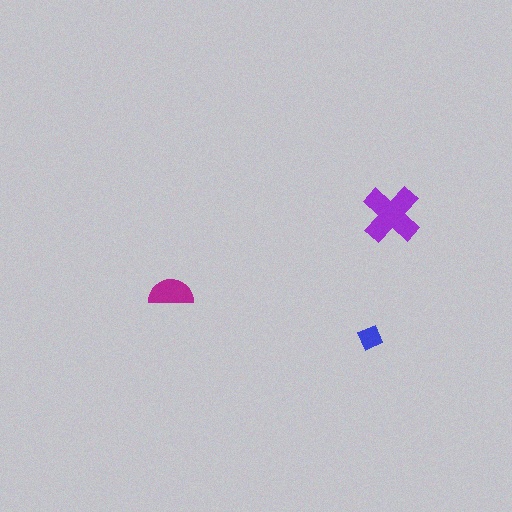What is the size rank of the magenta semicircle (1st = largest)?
2nd.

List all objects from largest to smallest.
The purple cross, the magenta semicircle, the blue diamond.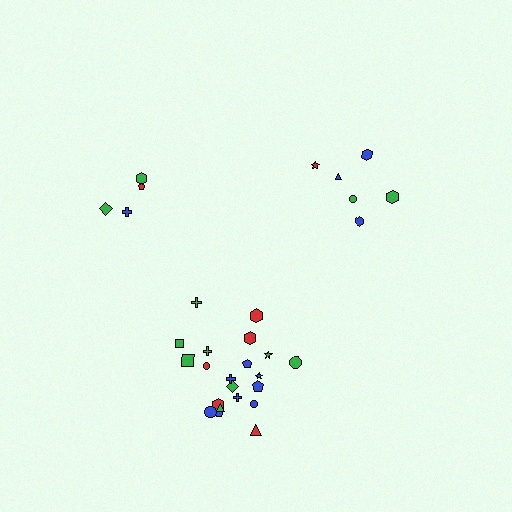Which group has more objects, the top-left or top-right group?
The top-right group.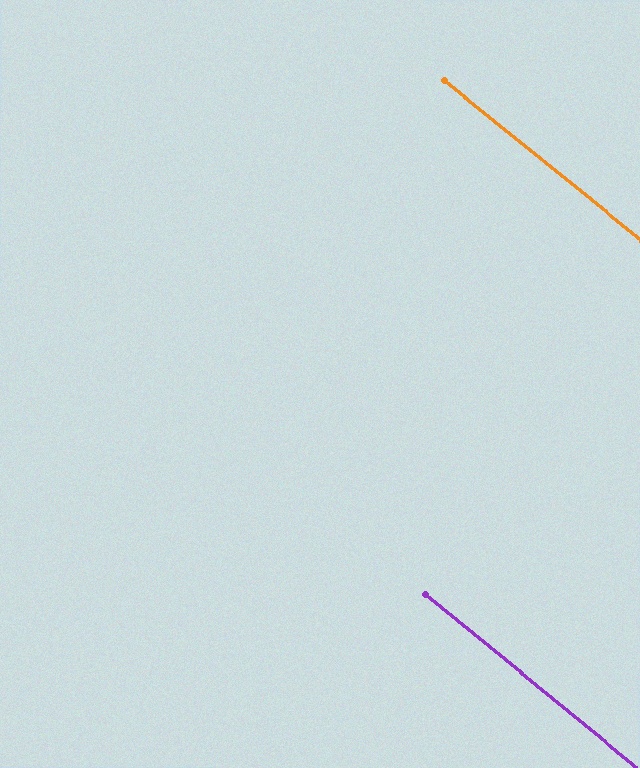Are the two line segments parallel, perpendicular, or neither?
Parallel — their directions differ by only 0.1°.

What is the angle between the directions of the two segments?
Approximately 0 degrees.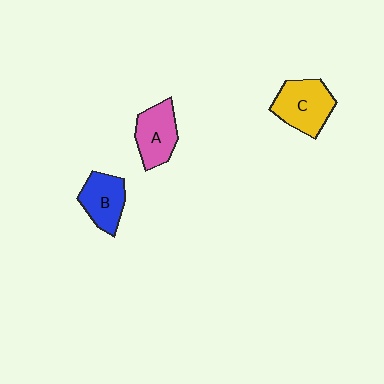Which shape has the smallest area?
Shape B (blue).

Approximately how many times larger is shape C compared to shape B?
Approximately 1.3 times.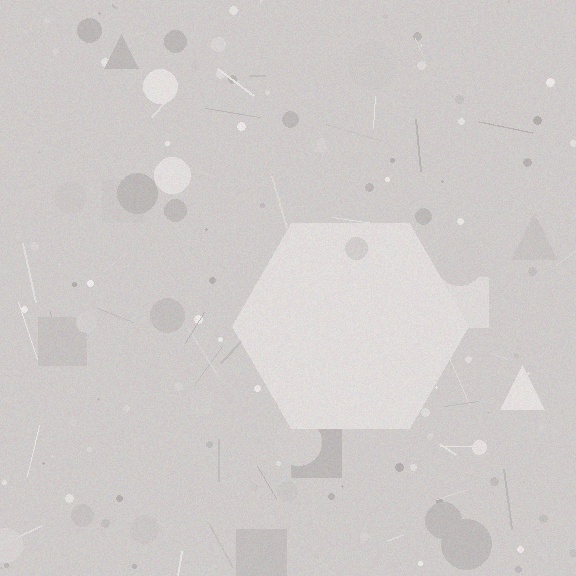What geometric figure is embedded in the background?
A hexagon is embedded in the background.